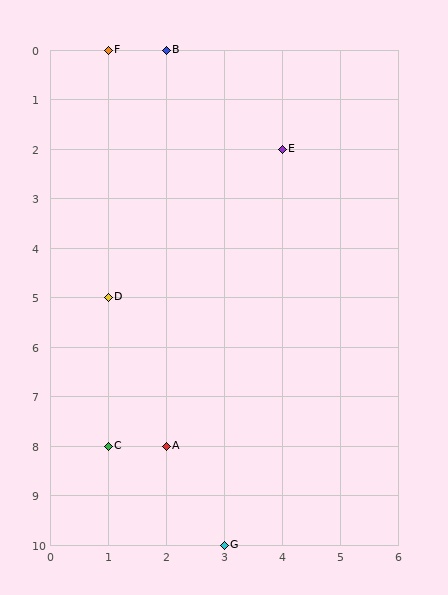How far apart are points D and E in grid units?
Points D and E are 3 columns and 3 rows apart (about 4.2 grid units diagonally).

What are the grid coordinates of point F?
Point F is at grid coordinates (1, 0).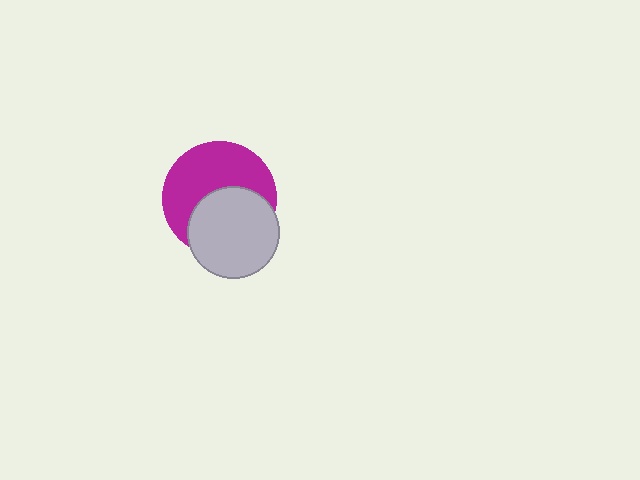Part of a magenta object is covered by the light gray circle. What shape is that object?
It is a circle.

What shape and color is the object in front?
The object in front is a light gray circle.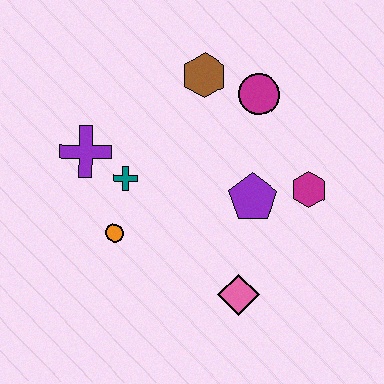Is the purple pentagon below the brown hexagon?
Yes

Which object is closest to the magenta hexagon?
The purple pentagon is closest to the magenta hexagon.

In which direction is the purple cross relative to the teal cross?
The purple cross is to the left of the teal cross.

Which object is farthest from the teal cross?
The magenta hexagon is farthest from the teal cross.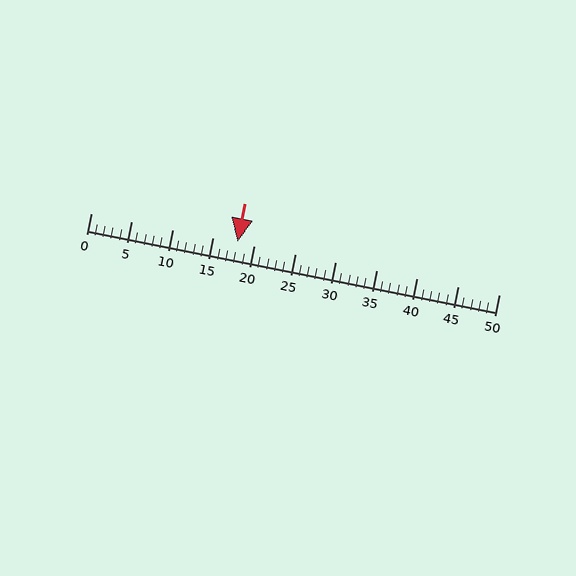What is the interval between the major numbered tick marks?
The major tick marks are spaced 5 units apart.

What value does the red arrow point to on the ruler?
The red arrow points to approximately 18.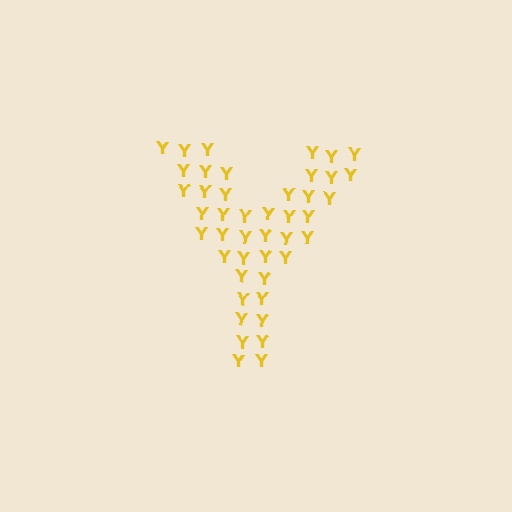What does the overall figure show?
The overall figure shows the letter Y.